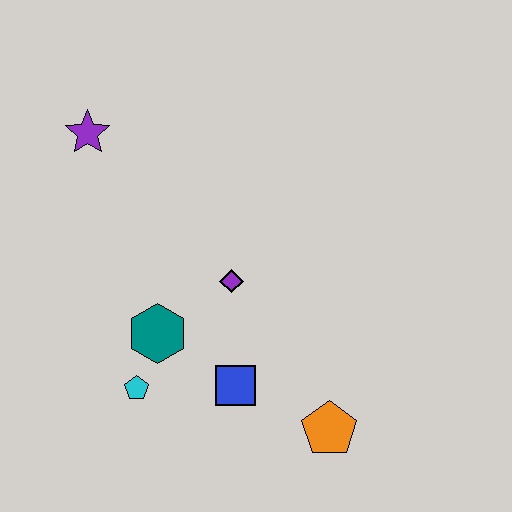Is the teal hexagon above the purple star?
No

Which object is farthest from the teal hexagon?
The purple star is farthest from the teal hexagon.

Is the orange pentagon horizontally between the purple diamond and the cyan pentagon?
No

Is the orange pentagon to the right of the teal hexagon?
Yes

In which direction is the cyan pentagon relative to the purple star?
The cyan pentagon is below the purple star.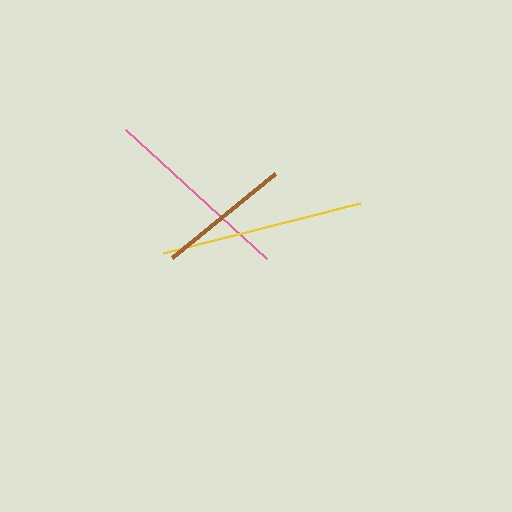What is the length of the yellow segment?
The yellow segment is approximately 203 pixels long.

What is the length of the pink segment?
The pink segment is approximately 191 pixels long.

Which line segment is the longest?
The yellow line is the longest at approximately 203 pixels.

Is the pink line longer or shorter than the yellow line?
The yellow line is longer than the pink line.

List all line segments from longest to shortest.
From longest to shortest: yellow, pink, brown.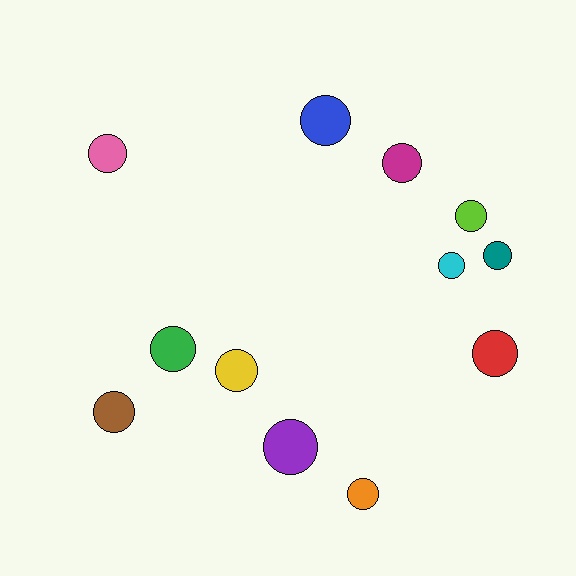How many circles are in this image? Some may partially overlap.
There are 12 circles.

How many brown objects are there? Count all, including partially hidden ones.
There is 1 brown object.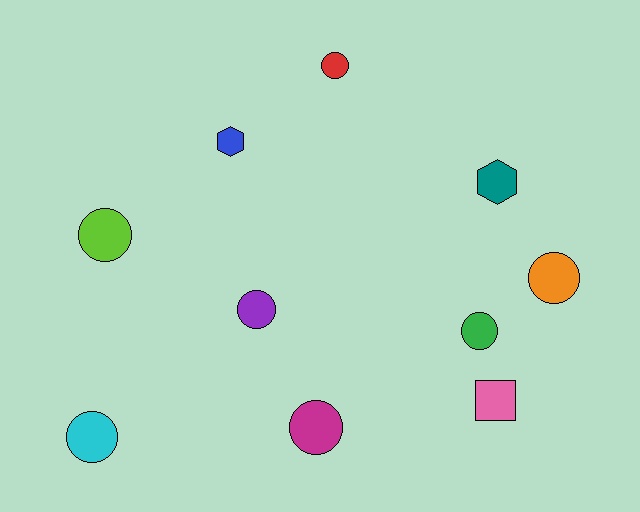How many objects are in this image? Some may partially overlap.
There are 10 objects.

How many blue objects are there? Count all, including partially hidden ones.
There is 1 blue object.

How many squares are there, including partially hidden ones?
There is 1 square.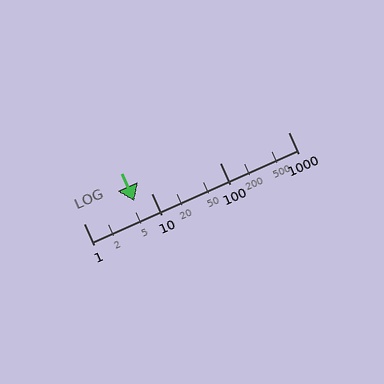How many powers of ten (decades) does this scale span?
The scale spans 3 decades, from 1 to 1000.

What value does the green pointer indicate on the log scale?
The pointer indicates approximately 5.6.